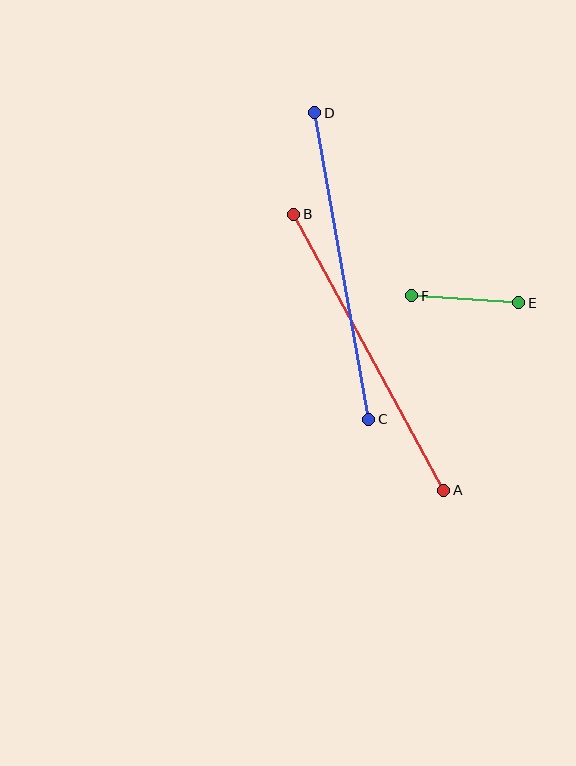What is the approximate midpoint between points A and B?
The midpoint is at approximately (369, 352) pixels.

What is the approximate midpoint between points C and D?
The midpoint is at approximately (342, 266) pixels.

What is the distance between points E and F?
The distance is approximately 107 pixels.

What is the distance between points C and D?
The distance is approximately 311 pixels.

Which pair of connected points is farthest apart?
Points A and B are farthest apart.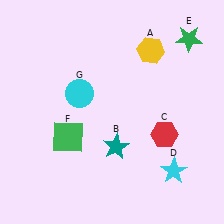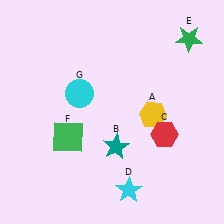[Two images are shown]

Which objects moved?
The objects that moved are: the yellow hexagon (A), the cyan star (D).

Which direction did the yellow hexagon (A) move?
The yellow hexagon (A) moved down.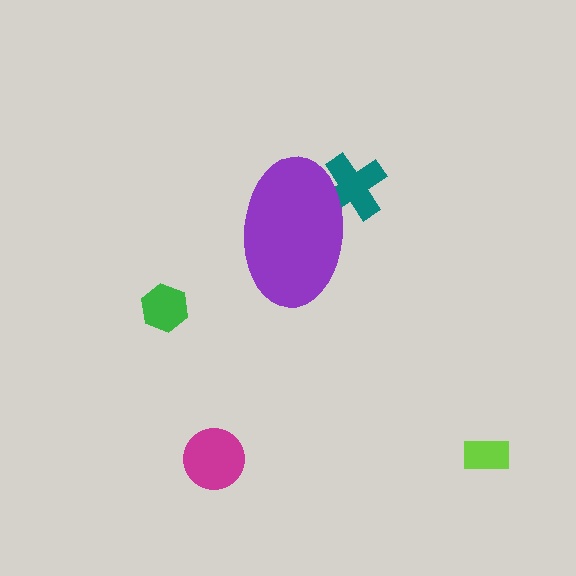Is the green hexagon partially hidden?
No, the green hexagon is fully visible.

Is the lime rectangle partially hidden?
No, the lime rectangle is fully visible.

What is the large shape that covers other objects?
A purple ellipse.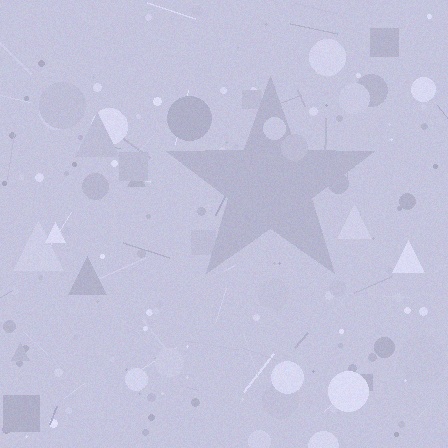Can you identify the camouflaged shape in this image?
The camouflaged shape is a star.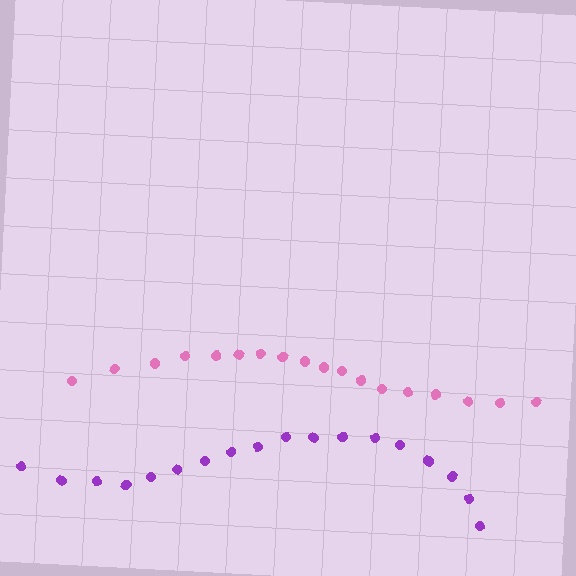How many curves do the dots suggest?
There are 2 distinct paths.